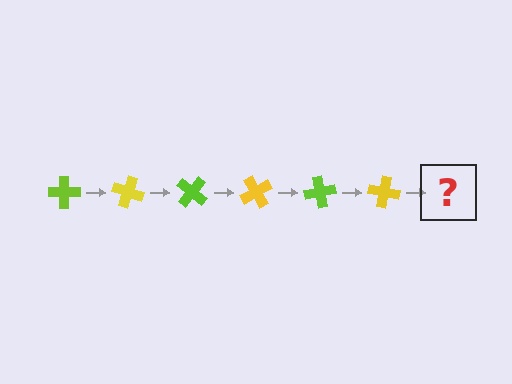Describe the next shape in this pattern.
It should be a lime cross, rotated 120 degrees from the start.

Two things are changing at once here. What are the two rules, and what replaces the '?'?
The two rules are that it rotates 20 degrees each step and the color cycles through lime and yellow. The '?' should be a lime cross, rotated 120 degrees from the start.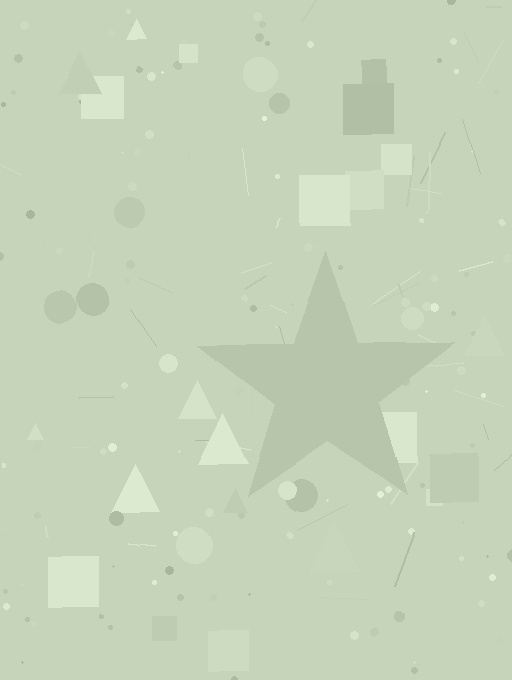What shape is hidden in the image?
A star is hidden in the image.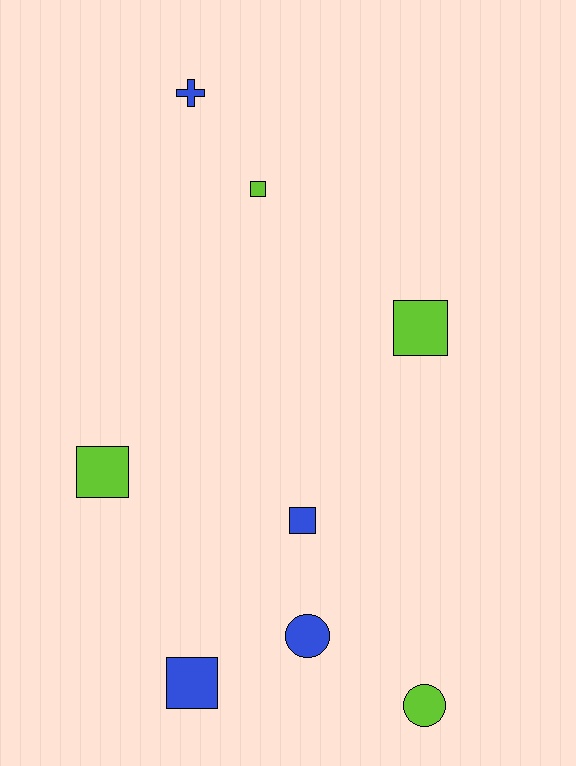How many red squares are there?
There are no red squares.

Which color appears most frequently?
Blue, with 4 objects.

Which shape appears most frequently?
Square, with 5 objects.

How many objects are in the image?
There are 8 objects.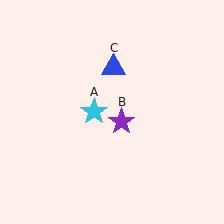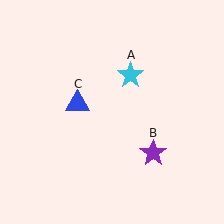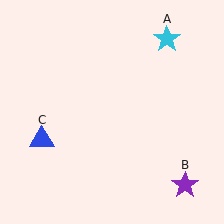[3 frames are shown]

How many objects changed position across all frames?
3 objects changed position: cyan star (object A), purple star (object B), blue triangle (object C).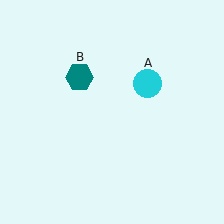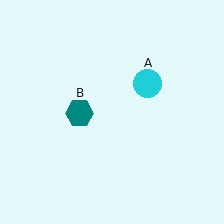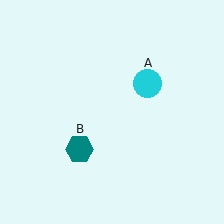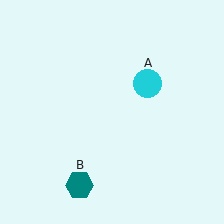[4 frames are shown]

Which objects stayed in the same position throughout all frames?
Cyan circle (object A) remained stationary.